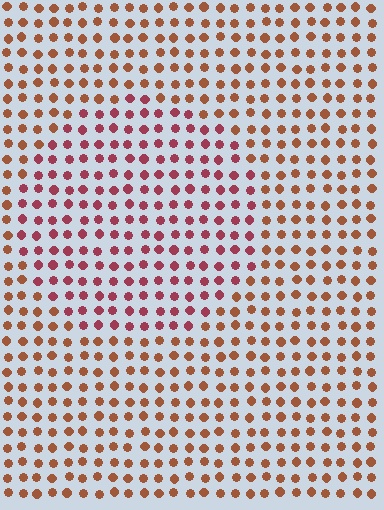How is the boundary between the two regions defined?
The boundary is defined purely by a slight shift in hue (about 33 degrees). Spacing, size, and orientation are identical on both sides.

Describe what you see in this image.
The image is filled with small brown elements in a uniform arrangement. A circle-shaped region is visible where the elements are tinted to a slightly different hue, forming a subtle color boundary.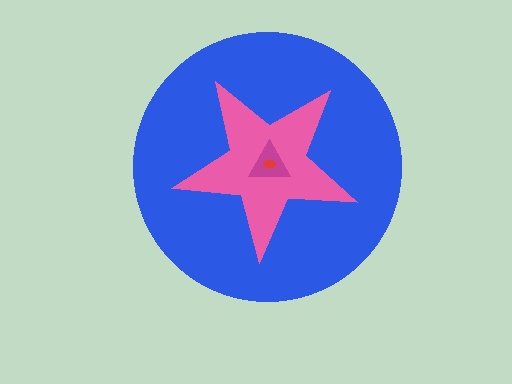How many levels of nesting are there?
4.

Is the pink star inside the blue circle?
Yes.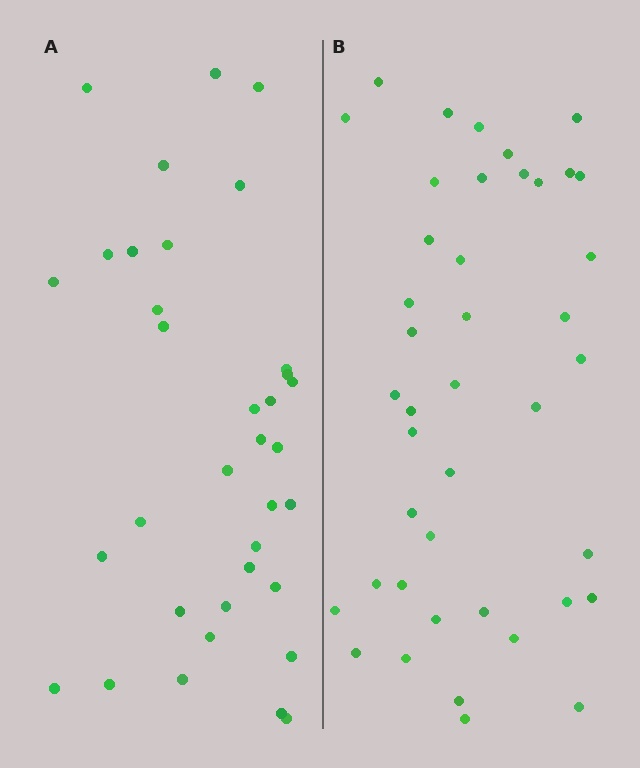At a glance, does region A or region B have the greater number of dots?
Region B (the right region) has more dots.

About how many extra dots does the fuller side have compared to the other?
Region B has roughly 8 or so more dots than region A.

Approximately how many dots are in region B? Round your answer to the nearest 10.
About 40 dots. (The exact count is 42, which rounds to 40.)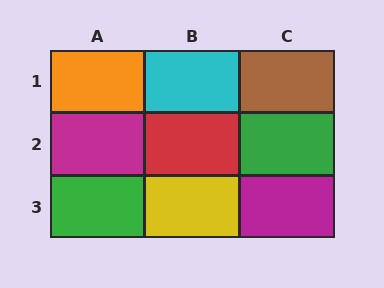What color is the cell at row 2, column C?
Green.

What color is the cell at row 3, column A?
Green.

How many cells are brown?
1 cell is brown.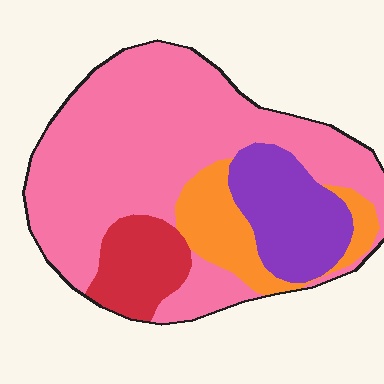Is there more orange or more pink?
Pink.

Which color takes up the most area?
Pink, at roughly 60%.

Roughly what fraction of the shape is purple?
Purple takes up about one sixth (1/6) of the shape.